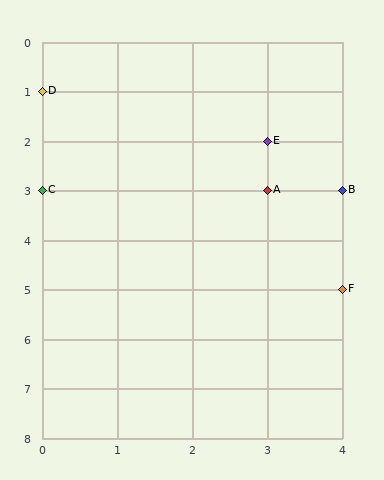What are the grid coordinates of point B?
Point B is at grid coordinates (4, 3).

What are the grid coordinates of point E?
Point E is at grid coordinates (3, 2).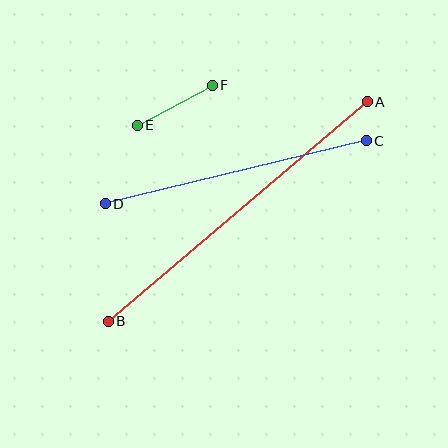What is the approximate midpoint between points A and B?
The midpoint is at approximately (238, 212) pixels.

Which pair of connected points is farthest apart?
Points A and B are farthest apart.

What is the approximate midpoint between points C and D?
The midpoint is at approximately (236, 172) pixels.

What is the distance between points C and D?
The distance is approximately 268 pixels.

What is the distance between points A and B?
The distance is approximately 339 pixels.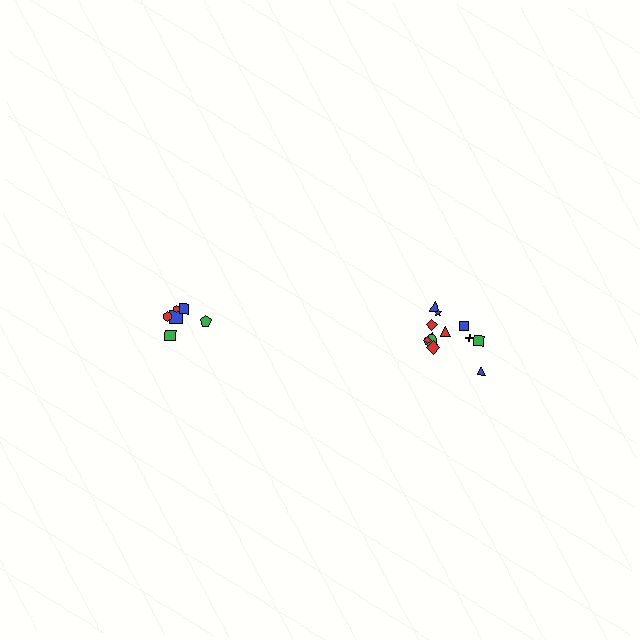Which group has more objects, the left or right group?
The right group.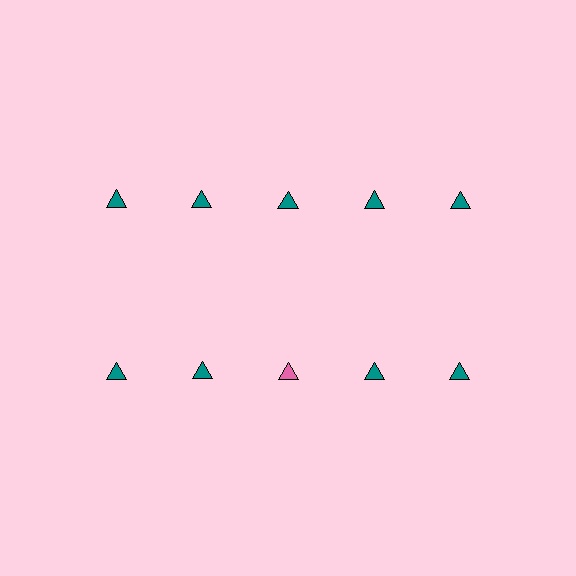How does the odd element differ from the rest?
It has a different color: pink instead of teal.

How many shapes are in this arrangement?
There are 10 shapes arranged in a grid pattern.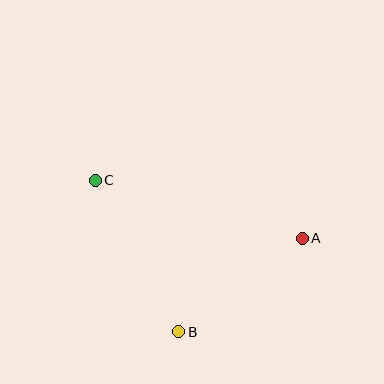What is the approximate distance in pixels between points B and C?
The distance between B and C is approximately 173 pixels.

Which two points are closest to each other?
Points A and B are closest to each other.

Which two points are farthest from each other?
Points A and C are farthest from each other.